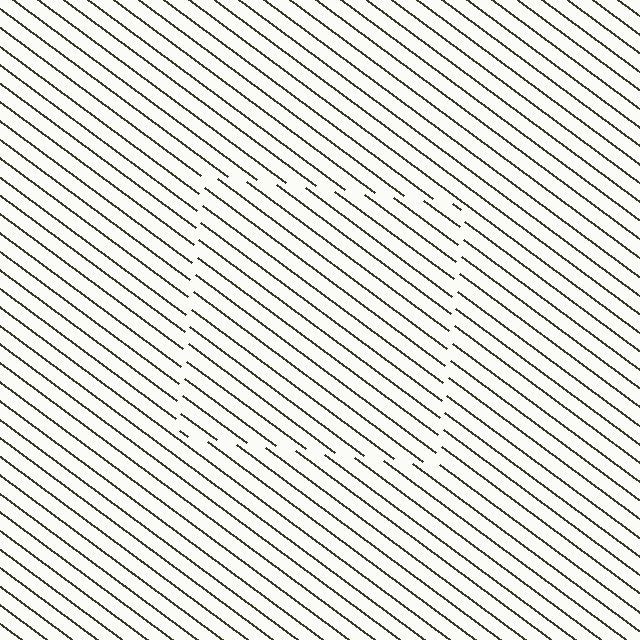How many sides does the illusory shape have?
4 sides — the line-ends trace a square.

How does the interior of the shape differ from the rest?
The interior of the shape contains the same grating, shifted by half a period — the contour is defined by the phase discontinuity where line-ends from the inner and outer gratings abut.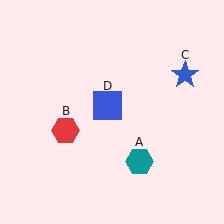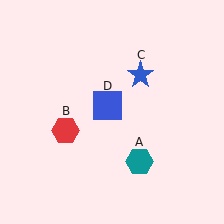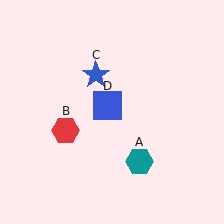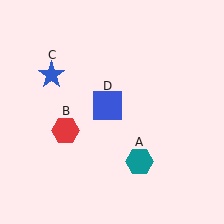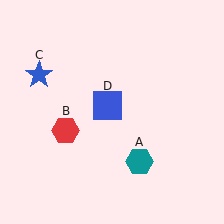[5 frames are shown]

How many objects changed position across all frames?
1 object changed position: blue star (object C).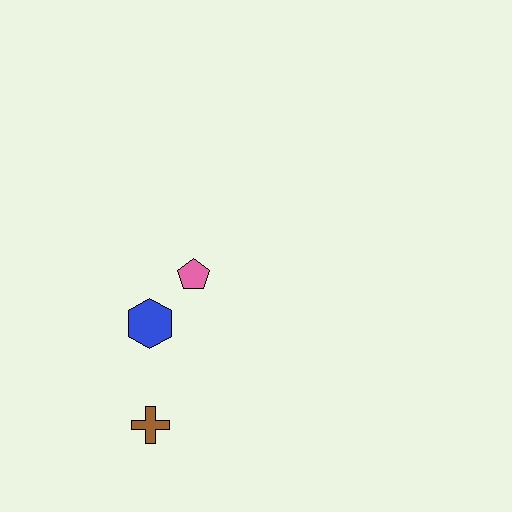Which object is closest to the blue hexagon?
The pink pentagon is closest to the blue hexagon.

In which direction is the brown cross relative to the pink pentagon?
The brown cross is below the pink pentagon.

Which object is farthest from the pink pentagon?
The brown cross is farthest from the pink pentagon.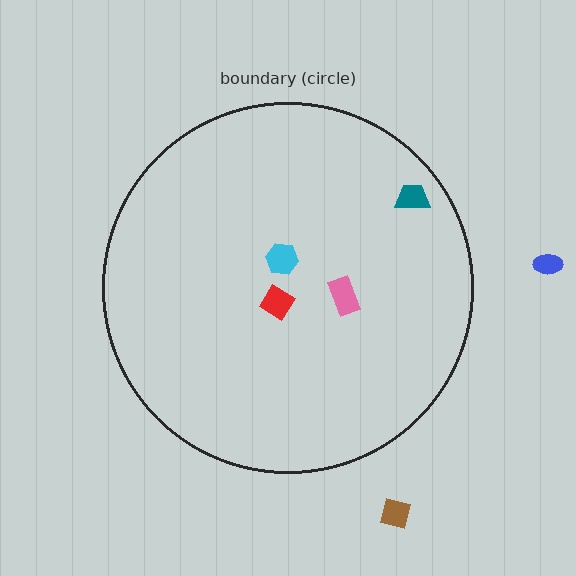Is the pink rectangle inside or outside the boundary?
Inside.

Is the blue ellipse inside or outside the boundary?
Outside.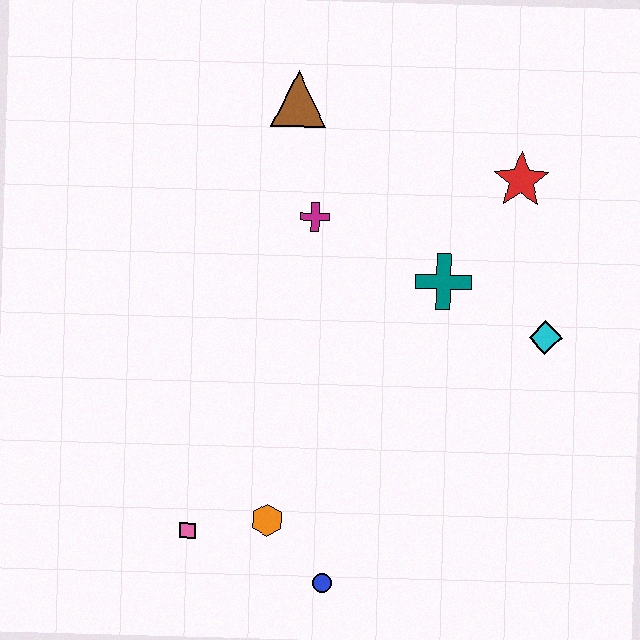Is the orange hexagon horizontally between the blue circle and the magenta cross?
No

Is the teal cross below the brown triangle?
Yes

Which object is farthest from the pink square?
The red star is farthest from the pink square.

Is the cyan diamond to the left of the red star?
No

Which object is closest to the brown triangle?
The magenta cross is closest to the brown triangle.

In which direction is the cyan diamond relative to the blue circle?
The cyan diamond is above the blue circle.